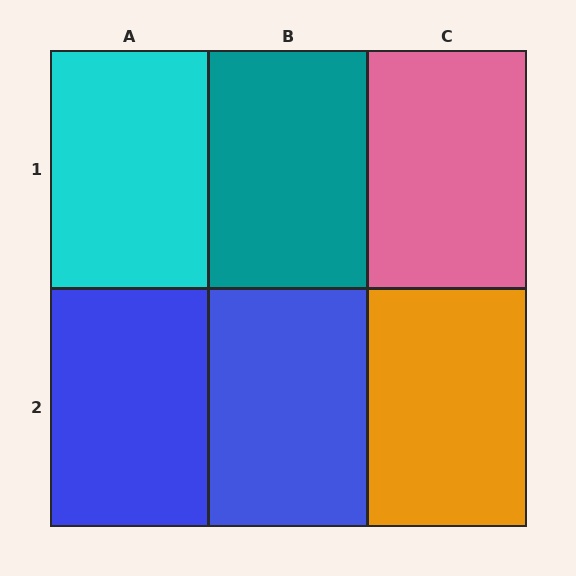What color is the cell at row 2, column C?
Orange.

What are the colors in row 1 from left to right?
Cyan, teal, pink.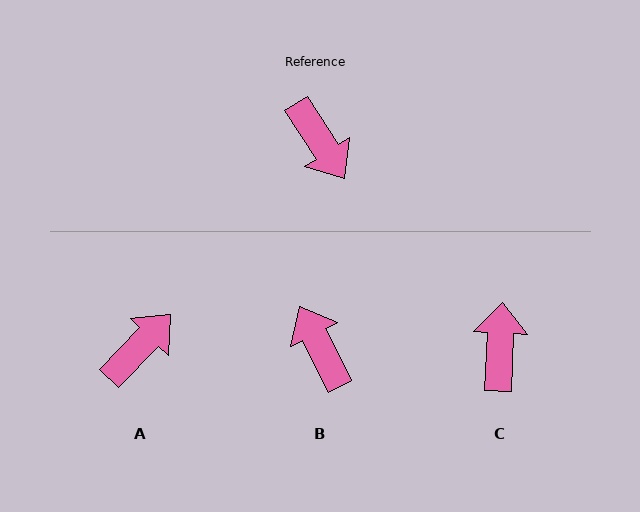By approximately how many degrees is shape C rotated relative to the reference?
Approximately 144 degrees counter-clockwise.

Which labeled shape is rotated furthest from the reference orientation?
B, about 174 degrees away.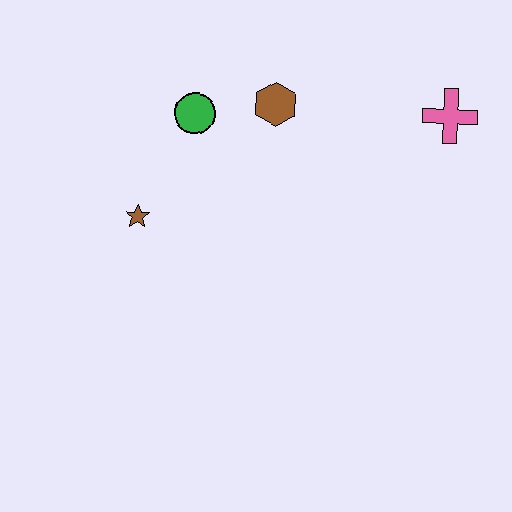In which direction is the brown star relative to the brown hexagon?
The brown star is to the left of the brown hexagon.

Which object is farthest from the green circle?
The pink cross is farthest from the green circle.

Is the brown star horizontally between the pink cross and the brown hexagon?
No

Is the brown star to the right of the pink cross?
No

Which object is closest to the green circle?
The brown hexagon is closest to the green circle.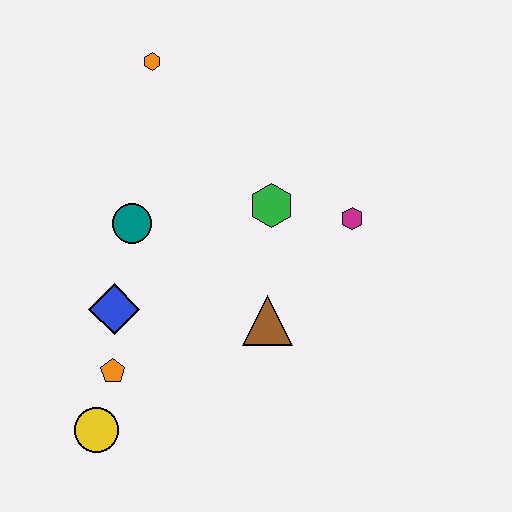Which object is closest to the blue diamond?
The orange pentagon is closest to the blue diamond.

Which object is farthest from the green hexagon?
The yellow circle is farthest from the green hexagon.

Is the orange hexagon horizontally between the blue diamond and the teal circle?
No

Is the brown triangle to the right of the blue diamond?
Yes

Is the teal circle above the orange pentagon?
Yes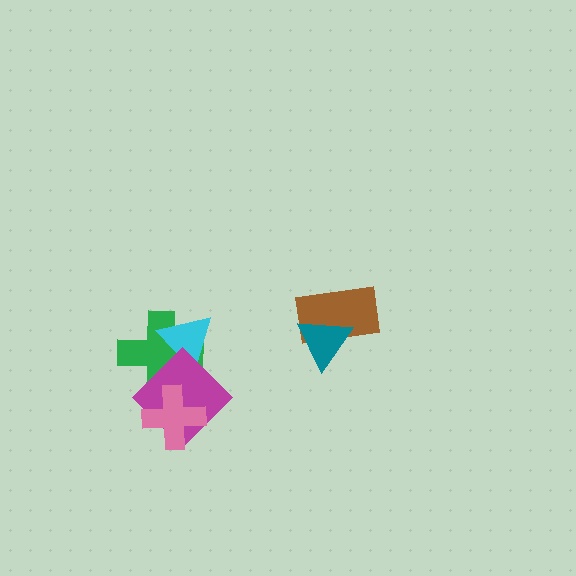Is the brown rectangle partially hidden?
Yes, it is partially covered by another shape.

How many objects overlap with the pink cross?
2 objects overlap with the pink cross.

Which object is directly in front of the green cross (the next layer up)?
The cyan triangle is directly in front of the green cross.